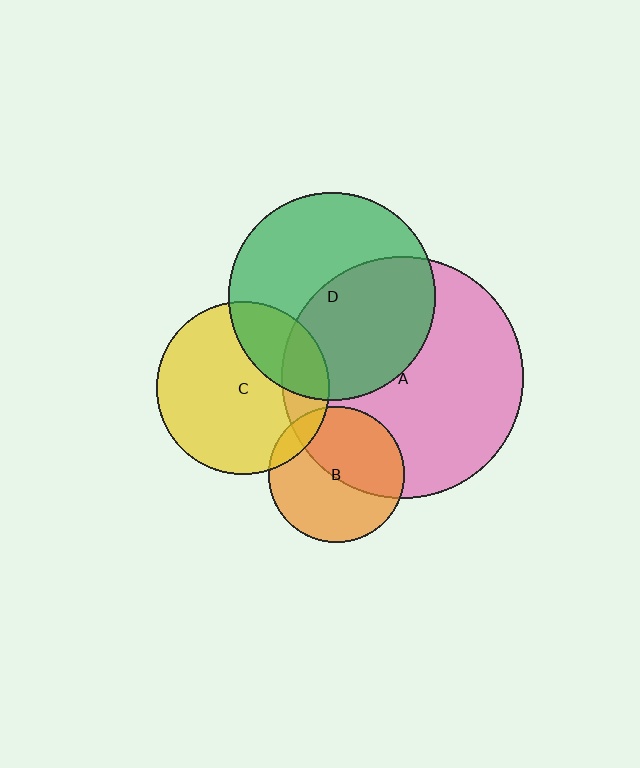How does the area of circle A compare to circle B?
Approximately 3.2 times.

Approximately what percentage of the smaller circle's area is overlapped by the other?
Approximately 45%.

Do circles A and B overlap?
Yes.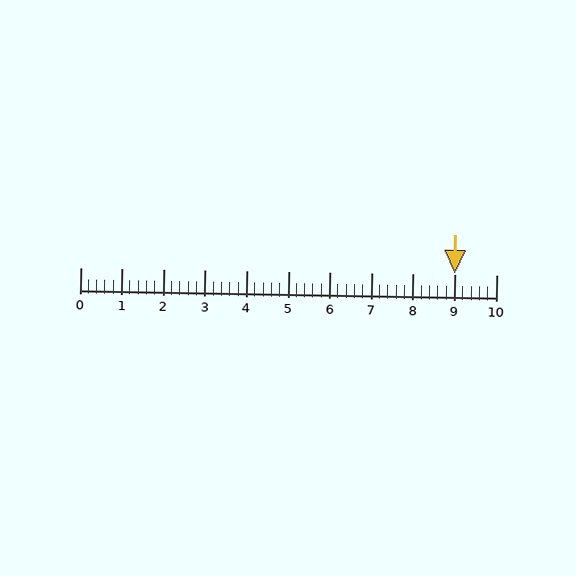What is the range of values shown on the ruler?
The ruler shows values from 0 to 10.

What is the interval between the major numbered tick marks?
The major tick marks are spaced 1 units apart.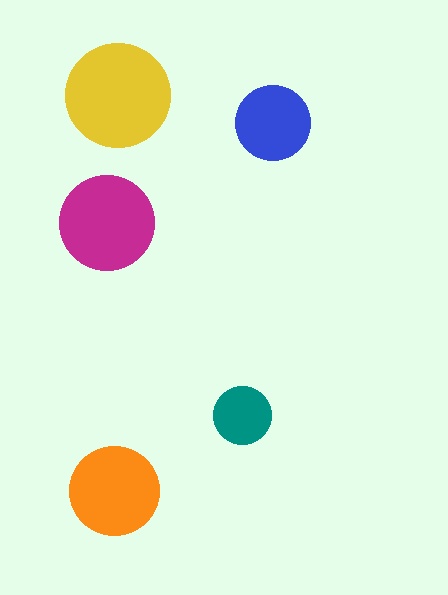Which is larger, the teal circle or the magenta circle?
The magenta one.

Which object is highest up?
The yellow circle is topmost.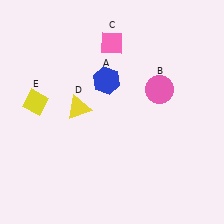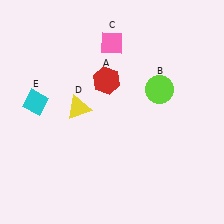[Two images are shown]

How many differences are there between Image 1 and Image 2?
There are 3 differences between the two images.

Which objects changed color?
A changed from blue to red. B changed from pink to lime. E changed from yellow to cyan.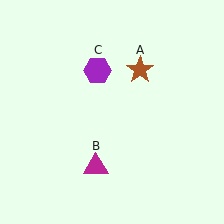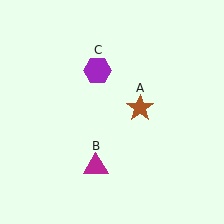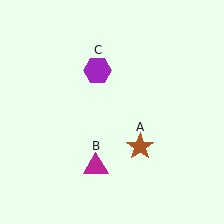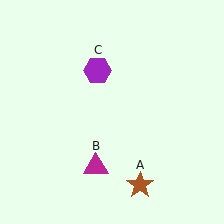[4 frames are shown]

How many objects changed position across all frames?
1 object changed position: brown star (object A).